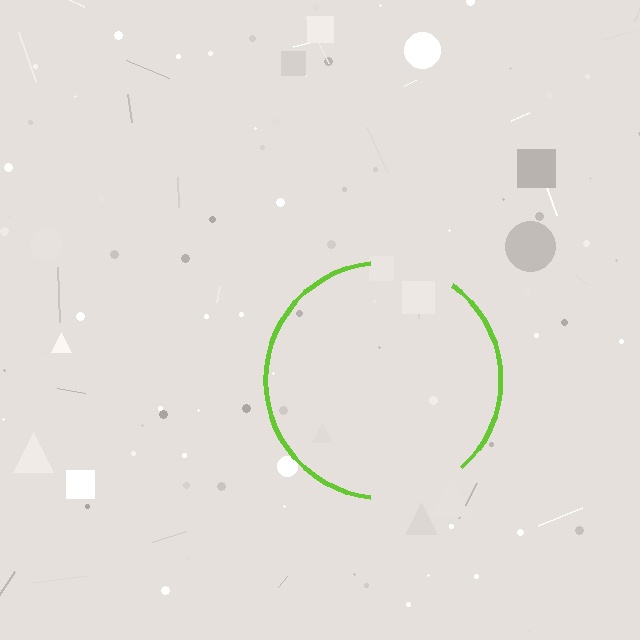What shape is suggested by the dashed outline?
The dashed outline suggests a circle.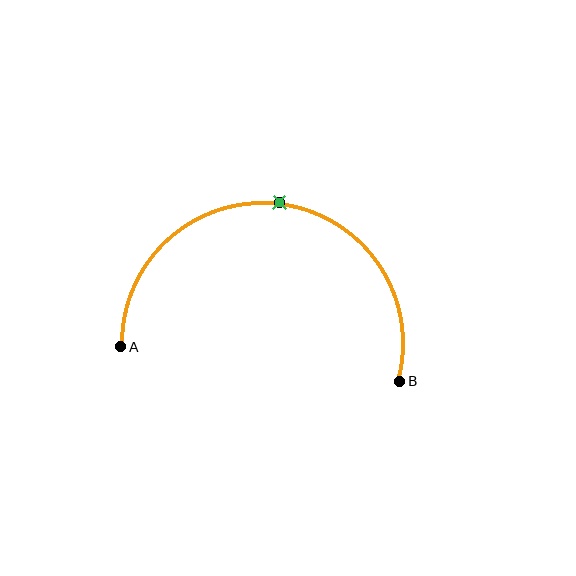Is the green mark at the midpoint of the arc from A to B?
Yes. The green mark lies on the arc at equal arc-length from both A and B — it is the arc midpoint.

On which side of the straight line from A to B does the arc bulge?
The arc bulges above the straight line connecting A and B.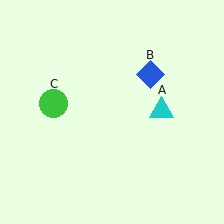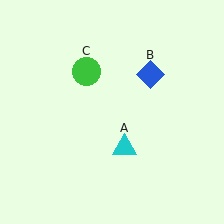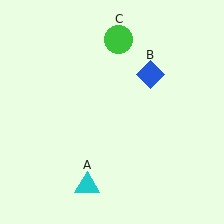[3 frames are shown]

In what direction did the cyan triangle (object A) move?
The cyan triangle (object A) moved down and to the left.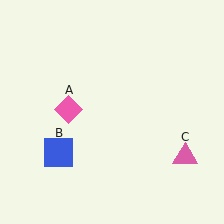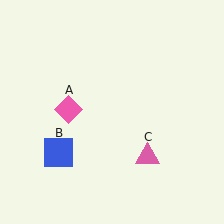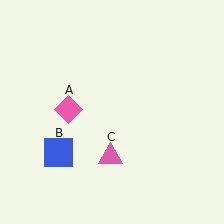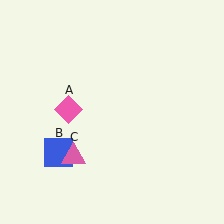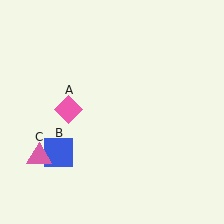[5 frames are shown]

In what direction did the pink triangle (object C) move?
The pink triangle (object C) moved left.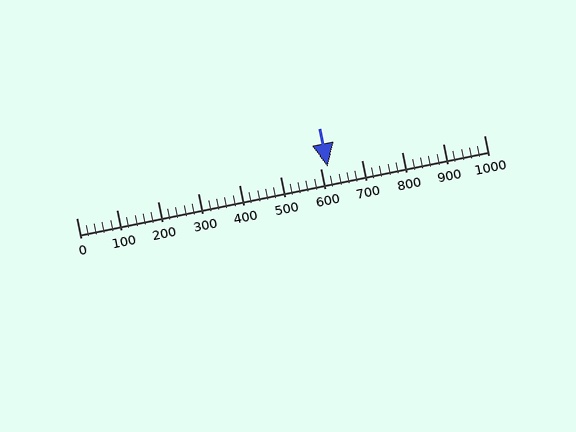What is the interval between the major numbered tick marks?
The major tick marks are spaced 100 units apart.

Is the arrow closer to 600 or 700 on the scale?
The arrow is closer to 600.